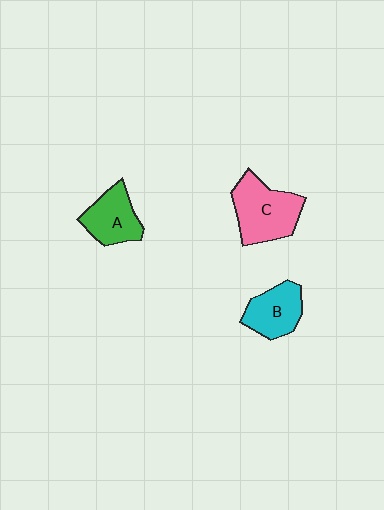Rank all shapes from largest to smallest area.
From largest to smallest: C (pink), A (green), B (cyan).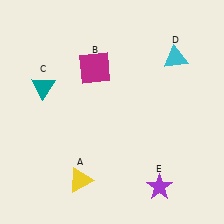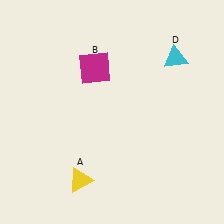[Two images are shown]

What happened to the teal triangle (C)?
The teal triangle (C) was removed in Image 2. It was in the top-left area of Image 1.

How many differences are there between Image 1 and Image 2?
There are 2 differences between the two images.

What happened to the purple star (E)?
The purple star (E) was removed in Image 2. It was in the bottom-right area of Image 1.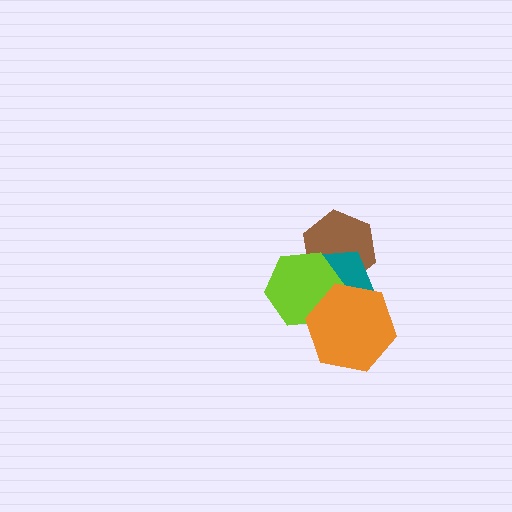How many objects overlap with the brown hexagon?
2 objects overlap with the brown hexagon.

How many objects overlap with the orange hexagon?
2 objects overlap with the orange hexagon.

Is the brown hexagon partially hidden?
Yes, it is partially covered by another shape.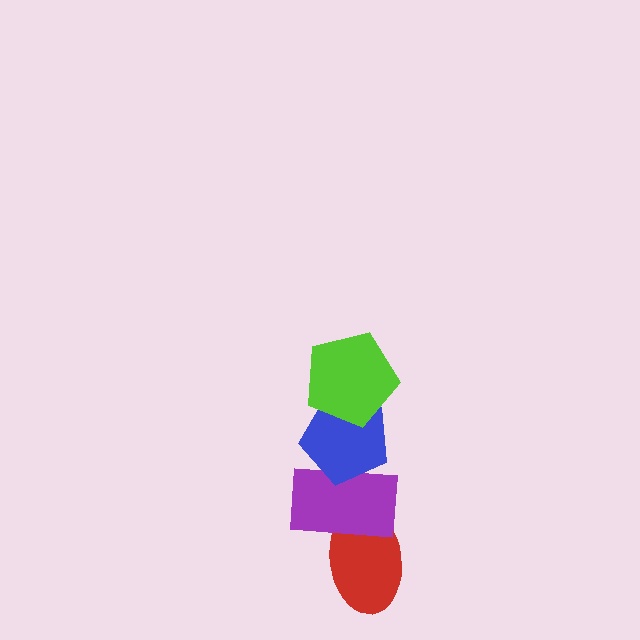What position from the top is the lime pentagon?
The lime pentagon is 1st from the top.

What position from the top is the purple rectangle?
The purple rectangle is 3rd from the top.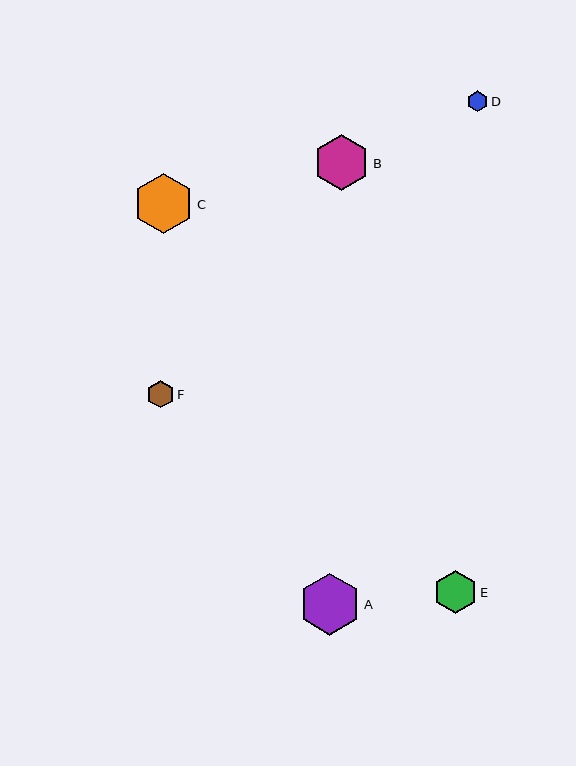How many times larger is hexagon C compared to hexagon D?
Hexagon C is approximately 2.9 times the size of hexagon D.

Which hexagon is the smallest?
Hexagon D is the smallest with a size of approximately 21 pixels.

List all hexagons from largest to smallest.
From largest to smallest: A, C, B, E, F, D.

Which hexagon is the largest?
Hexagon A is the largest with a size of approximately 62 pixels.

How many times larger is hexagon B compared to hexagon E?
Hexagon B is approximately 1.3 times the size of hexagon E.